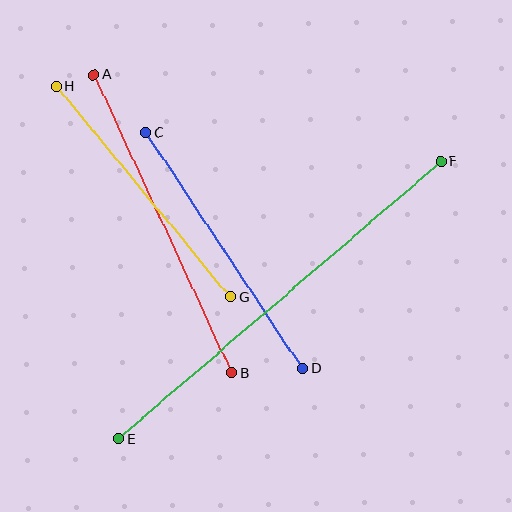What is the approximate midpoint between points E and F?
The midpoint is at approximately (280, 300) pixels.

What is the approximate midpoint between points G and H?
The midpoint is at approximately (143, 192) pixels.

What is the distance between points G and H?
The distance is approximately 273 pixels.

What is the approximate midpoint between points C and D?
The midpoint is at approximately (224, 251) pixels.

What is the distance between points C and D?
The distance is approximately 283 pixels.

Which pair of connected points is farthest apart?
Points E and F are farthest apart.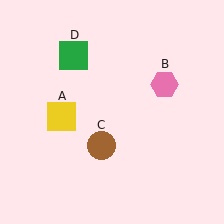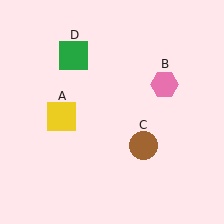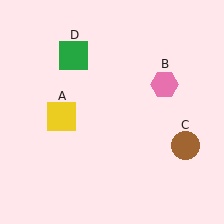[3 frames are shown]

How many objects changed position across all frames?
1 object changed position: brown circle (object C).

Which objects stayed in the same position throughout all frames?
Yellow square (object A) and pink hexagon (object B) and green square (object D) remained stationary.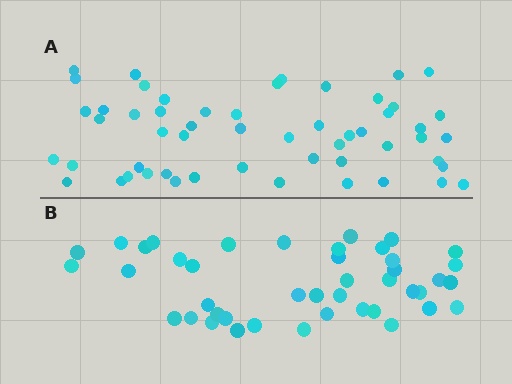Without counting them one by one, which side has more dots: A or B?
Region A (the top region) has more dots.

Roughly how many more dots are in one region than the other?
Region A has roughly 12 or so more dots than region B.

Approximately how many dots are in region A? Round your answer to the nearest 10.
About 50 dots. (The exact count is 54, which rounds to 50.)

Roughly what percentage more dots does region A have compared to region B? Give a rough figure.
About 25% more.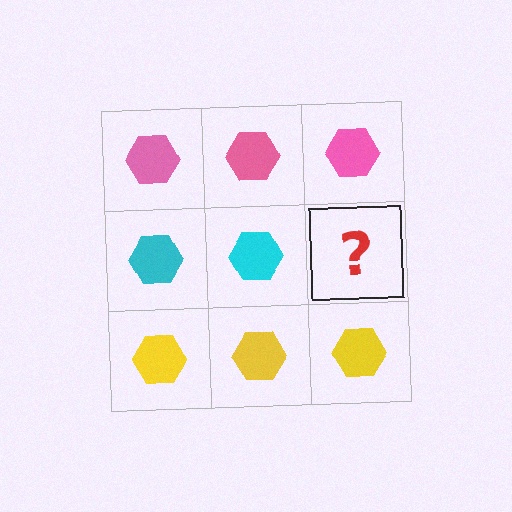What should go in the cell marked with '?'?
The missing cell should contain a cyan hexagon.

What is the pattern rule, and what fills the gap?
The rule is that each row has a consistent color. The gap should be filled with a cyan hexagon.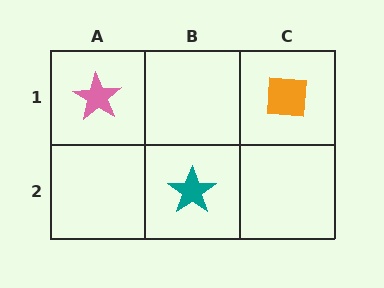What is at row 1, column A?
A pink star.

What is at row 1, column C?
An orange square.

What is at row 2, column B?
A teal star.